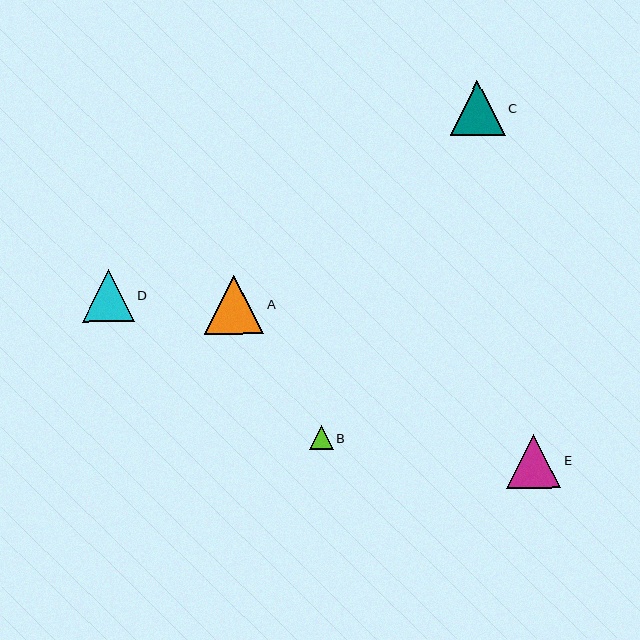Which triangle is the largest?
Triangle A is the largest with a size of approximately 60 pixels.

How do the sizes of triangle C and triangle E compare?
Triangle C and triangle E are approximately the same size.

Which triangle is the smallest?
Triangle B is the smallest with a size of approximately 23 pixels.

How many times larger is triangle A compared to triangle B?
Triangle A is approximately 2.5 times the size of triangle B.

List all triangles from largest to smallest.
From largest to smallest: A, C, E, D, B.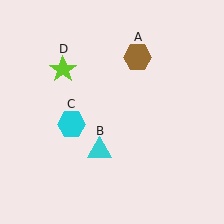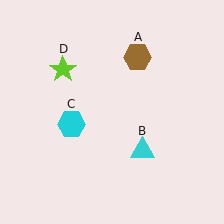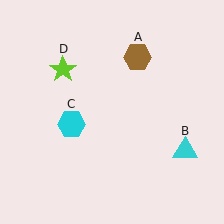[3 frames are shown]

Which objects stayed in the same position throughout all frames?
Brown hexagon (object A) and cyan hexagon (object C) and lime star (object D) remained stationary.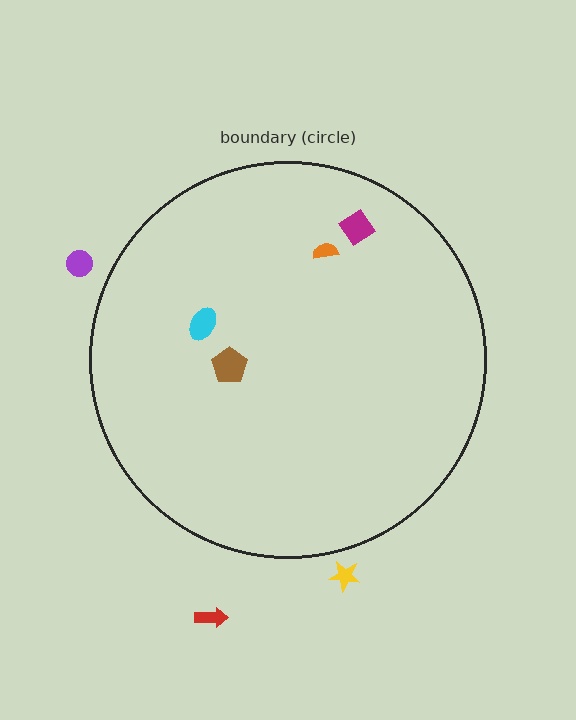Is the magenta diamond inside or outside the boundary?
Inside.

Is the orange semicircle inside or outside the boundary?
Inside.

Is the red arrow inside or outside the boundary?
Outside.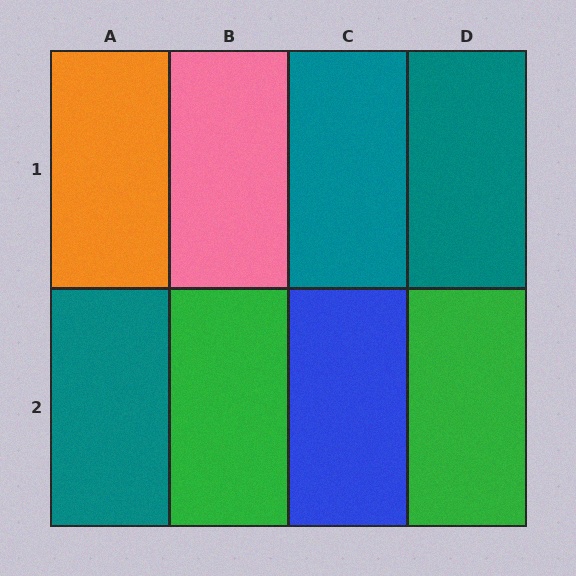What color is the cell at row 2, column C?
Blue.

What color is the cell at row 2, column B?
Green.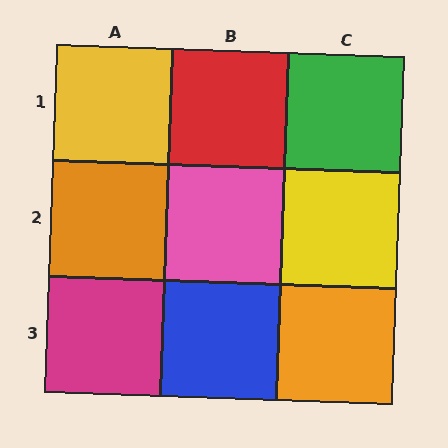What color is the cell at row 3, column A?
Magenta.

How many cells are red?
1 cell is red.